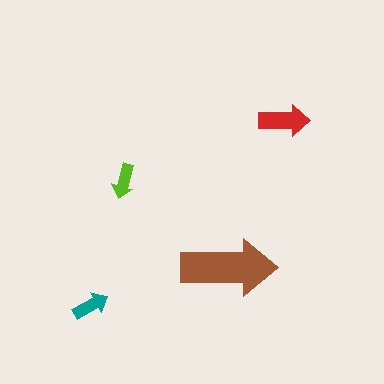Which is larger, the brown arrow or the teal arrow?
The brown one.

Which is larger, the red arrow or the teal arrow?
The red one.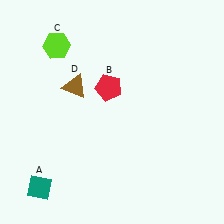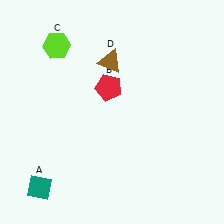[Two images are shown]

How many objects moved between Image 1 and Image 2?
1 object moved between the two images.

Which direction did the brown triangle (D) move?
The brown triangle (D) moved right.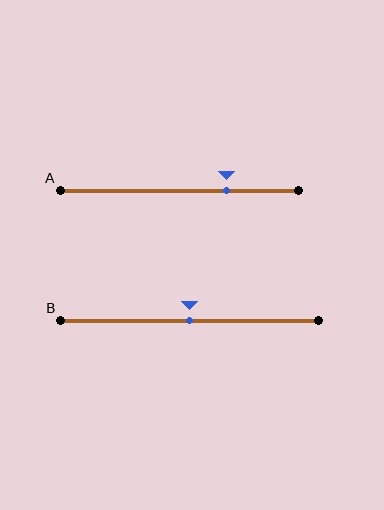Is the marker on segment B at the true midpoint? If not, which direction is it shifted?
Yes, the marker on segment B is at the true midpoint.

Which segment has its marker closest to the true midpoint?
Segment B has its marker closest to the true midpoint.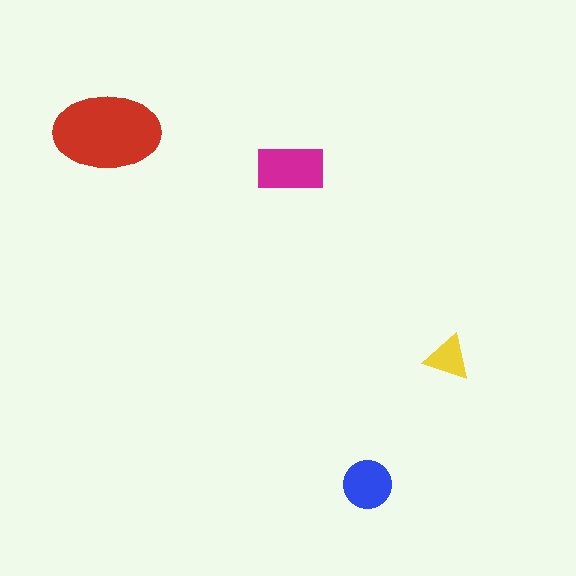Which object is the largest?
The red ellipse.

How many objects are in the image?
There are 4 objects in the image.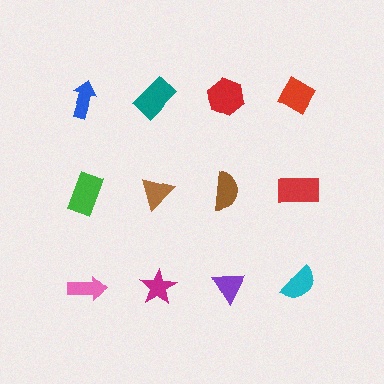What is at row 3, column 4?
A cyan semicircle.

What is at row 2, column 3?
A brown semicircle.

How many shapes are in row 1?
4 shapes.